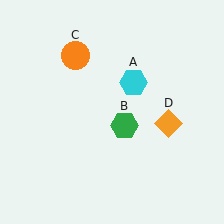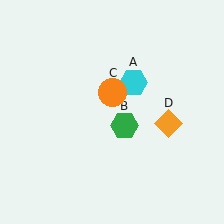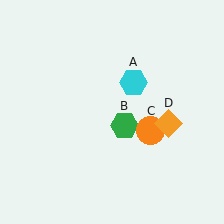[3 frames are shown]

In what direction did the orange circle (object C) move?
The orange circle (object C) moved down and to the right.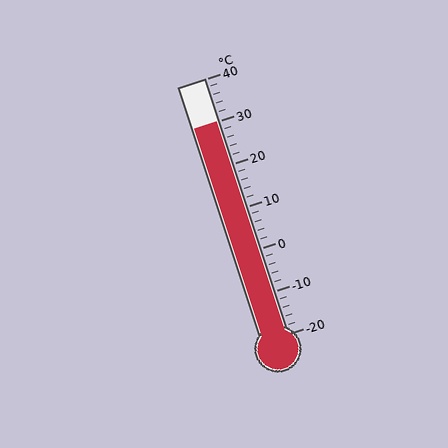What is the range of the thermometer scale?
The thermometer scale ranges from -20°C to 40°C.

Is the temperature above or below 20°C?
The temperature is above 20°C.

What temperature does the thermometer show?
The thermometer shows approximately 30°C.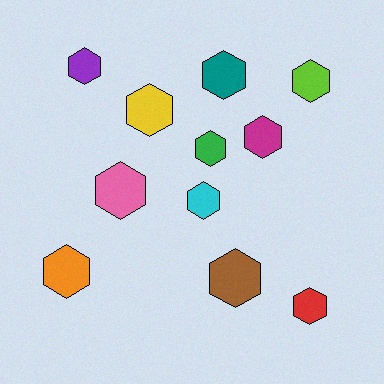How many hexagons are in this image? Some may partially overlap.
There are 11 hexagons.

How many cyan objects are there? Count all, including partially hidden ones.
There is 1 cyan object.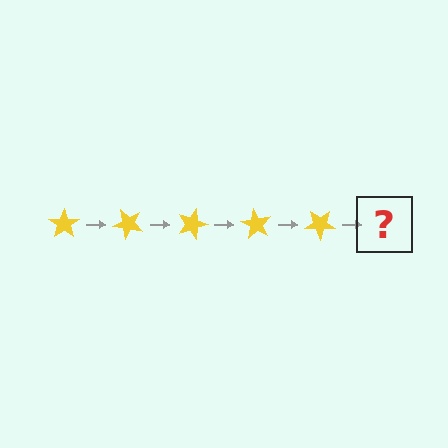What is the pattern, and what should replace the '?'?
The pattern is that the star rotates 45 degrees each step. The '?' should be a yellow star rotated 225 degrees.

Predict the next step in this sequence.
The next step is a yellow star rotated 225 degrees.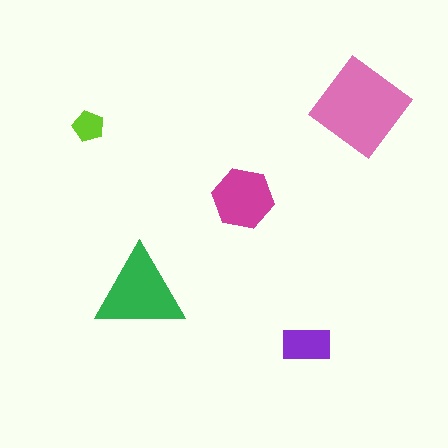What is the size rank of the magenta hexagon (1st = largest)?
3rd.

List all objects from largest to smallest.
The pink diamond, the green triangle, the magenta hexagon, the purple rectangle, the lime pentagon.